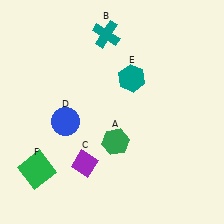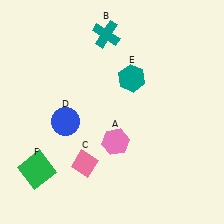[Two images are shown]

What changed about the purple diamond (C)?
In Image 1, C is purple. In Image 2, it changed to pink.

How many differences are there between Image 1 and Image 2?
There are 2 differences between the two images.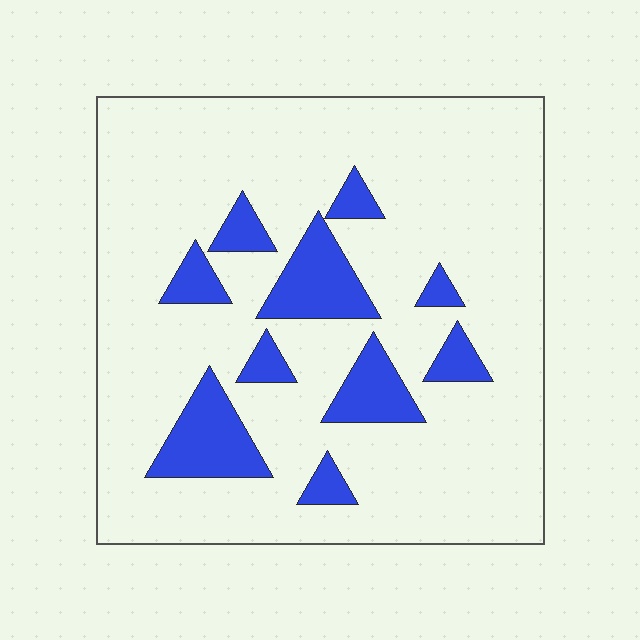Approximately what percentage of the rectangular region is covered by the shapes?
Approximately 15%.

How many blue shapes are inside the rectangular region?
10.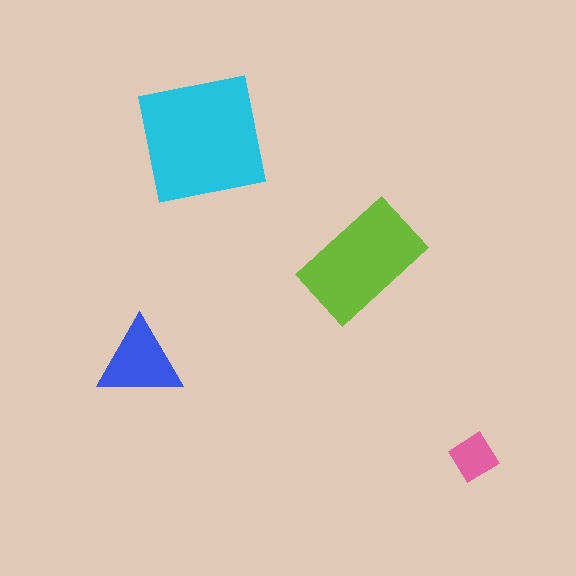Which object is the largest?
The cyan square.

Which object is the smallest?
The pink diamond.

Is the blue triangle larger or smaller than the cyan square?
Smaller.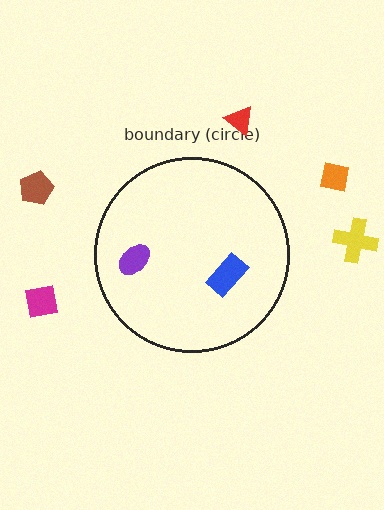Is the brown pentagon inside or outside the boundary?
Outside.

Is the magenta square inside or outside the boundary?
Outside.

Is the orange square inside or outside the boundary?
Outside.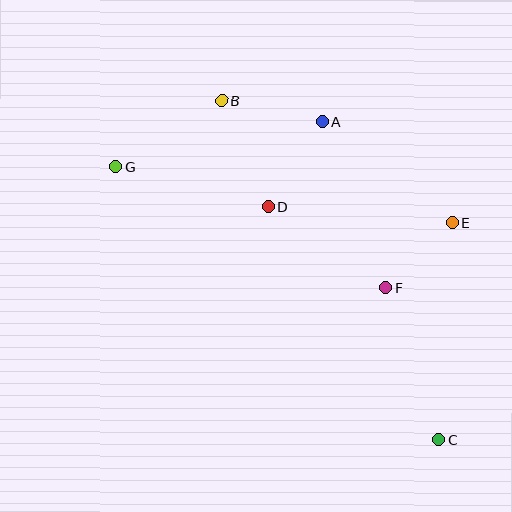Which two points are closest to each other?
Points E and F are closest to each other.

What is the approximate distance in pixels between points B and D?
The distance between B and D is approximately 116 pixels.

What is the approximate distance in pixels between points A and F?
The distance between A and F is approximately 178 pixels.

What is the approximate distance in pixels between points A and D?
The distance between A and D is approximately 100 pixels.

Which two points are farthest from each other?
Points C and G are farthest from each other.